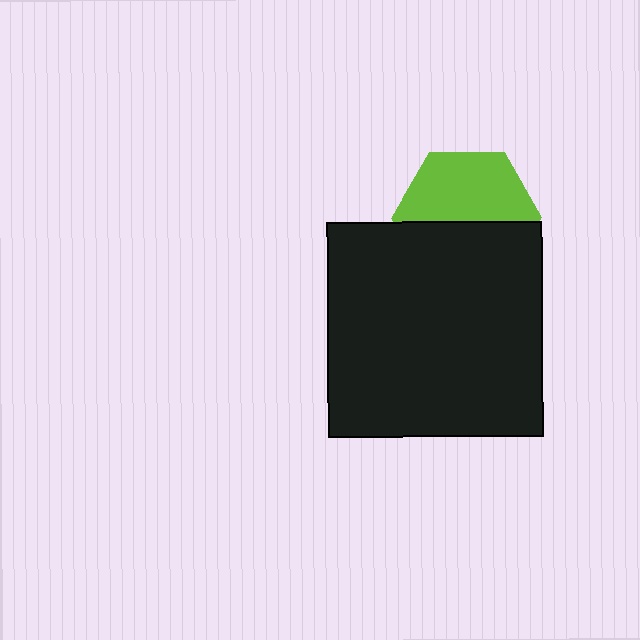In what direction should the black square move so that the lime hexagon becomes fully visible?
The black square should move down. That is the shortest direction to clear the overlap and leave the lime hexagon fully visible.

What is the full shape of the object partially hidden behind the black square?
The partially hidden object is a lime hexagon.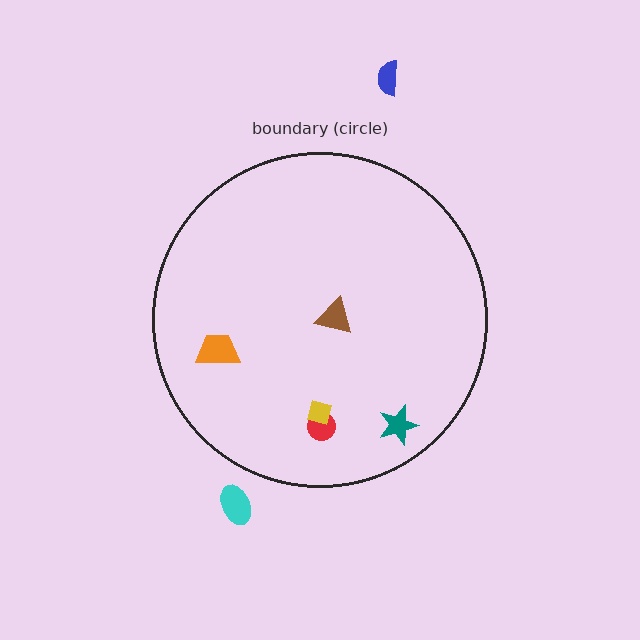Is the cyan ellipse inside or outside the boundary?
Outside.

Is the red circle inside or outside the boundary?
Inside.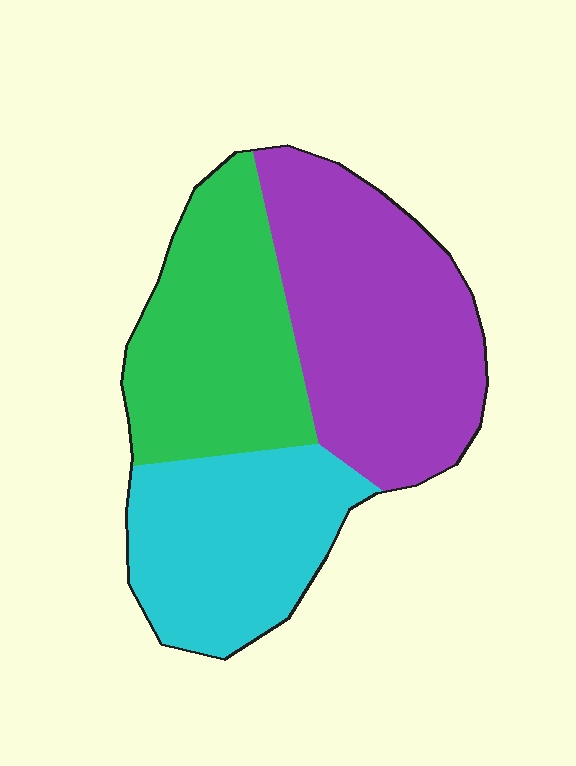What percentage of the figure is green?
Green covers around 30% of the figure.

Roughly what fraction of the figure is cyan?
Cyan covers 29% of the figure.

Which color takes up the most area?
Purple, at roughly 40%.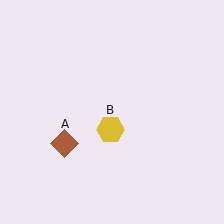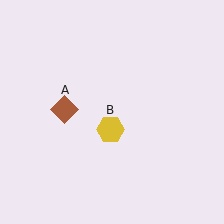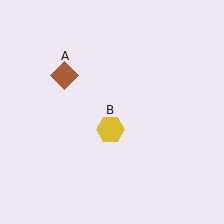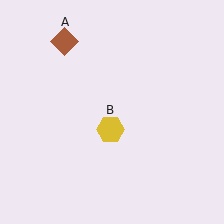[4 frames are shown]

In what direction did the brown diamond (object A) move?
The brown diamond (object A) moved up.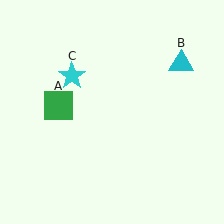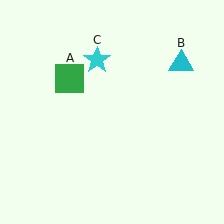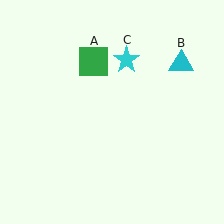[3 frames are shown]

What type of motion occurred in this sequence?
The green square (object A), cyan star (object C) rotated clockwise around the center of the scene.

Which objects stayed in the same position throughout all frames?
Cyan triangle (object B) remained stationary.